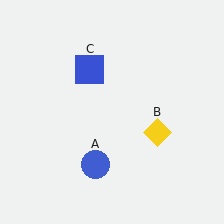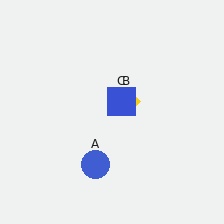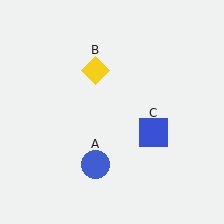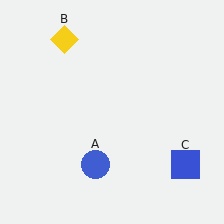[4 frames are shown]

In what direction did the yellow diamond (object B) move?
The yellow diamond (object B) moved up and to the left.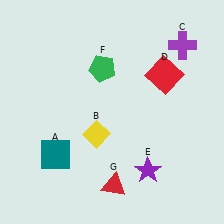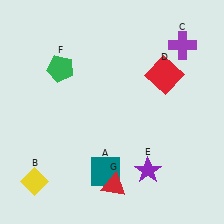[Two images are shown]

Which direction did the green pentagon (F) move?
The green pentagon (F) moved left.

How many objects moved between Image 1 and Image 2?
3 objects moved between the two images.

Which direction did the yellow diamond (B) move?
The yellow diamond (B) moved left.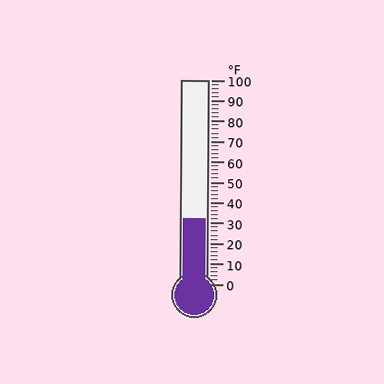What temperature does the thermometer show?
The thermometer shows approximately 32°F.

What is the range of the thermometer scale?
The thermometer scale ranges from 0°F to 100°F.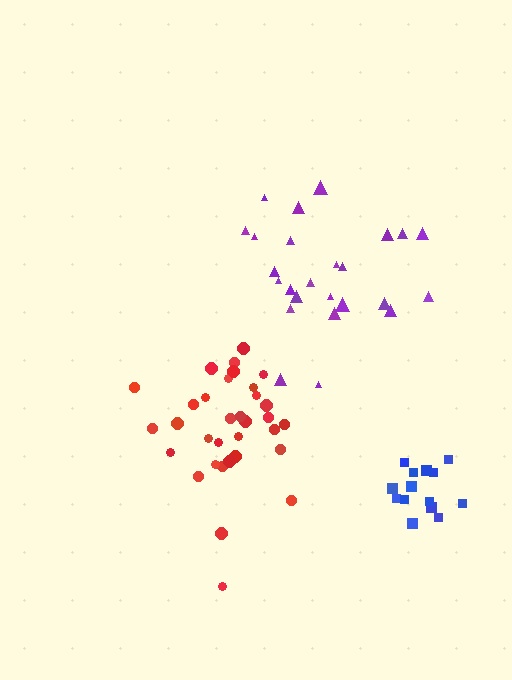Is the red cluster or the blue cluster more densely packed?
Blue.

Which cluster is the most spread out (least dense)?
Purple.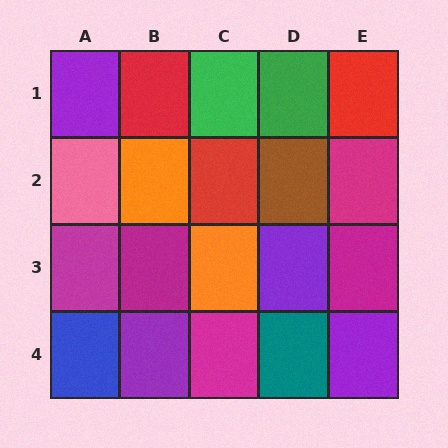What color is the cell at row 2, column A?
Pink.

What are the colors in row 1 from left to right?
Purple, red, green, green, red.